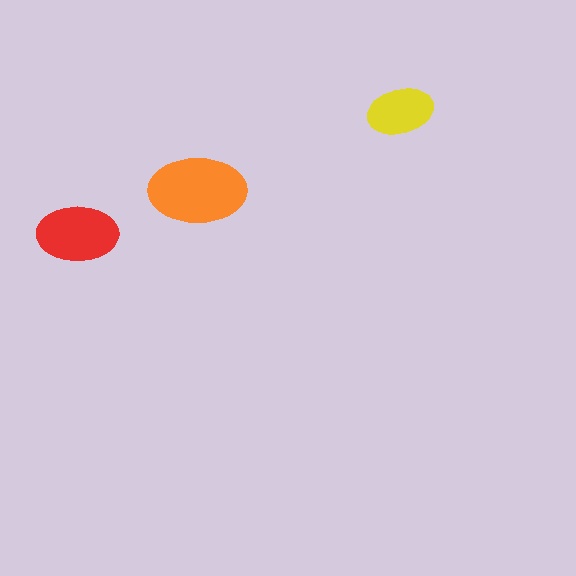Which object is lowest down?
The red ellipse is bottommost.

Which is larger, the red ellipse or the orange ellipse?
The orange one.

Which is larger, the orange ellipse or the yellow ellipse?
The orange one.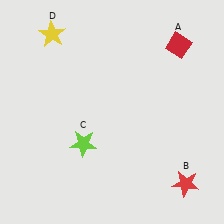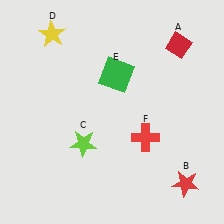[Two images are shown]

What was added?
A green square (E), a red cross (F) were added in Image 2.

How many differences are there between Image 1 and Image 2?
There are 2 differences between the two images.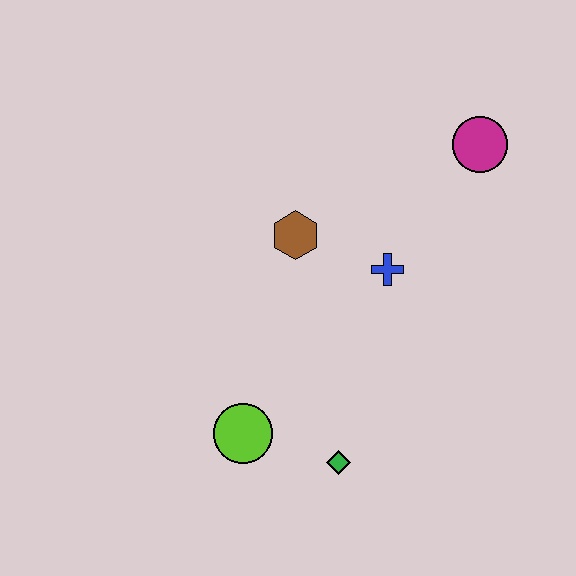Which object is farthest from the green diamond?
The magenta circle is farthest from the green diamond.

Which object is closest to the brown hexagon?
The blue cross is closest to the brown hexagon.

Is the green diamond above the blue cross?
No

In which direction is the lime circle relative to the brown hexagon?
The lime circle is below the brown hexagon.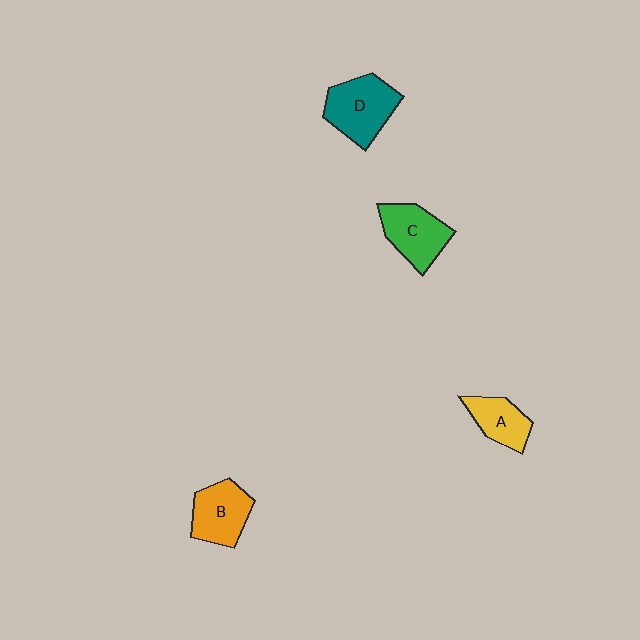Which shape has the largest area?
Shape D (teal).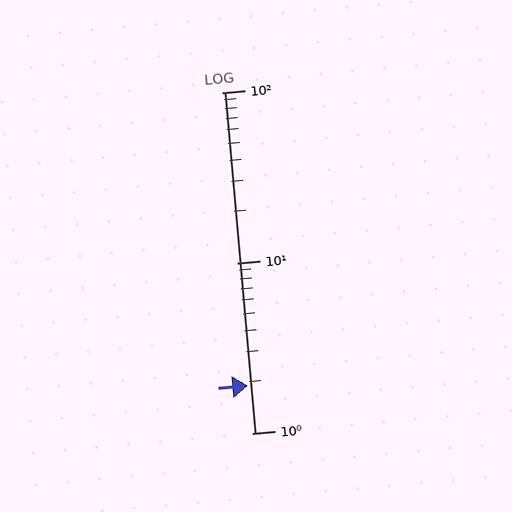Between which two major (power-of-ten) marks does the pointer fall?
The pointer is between 1 and 10.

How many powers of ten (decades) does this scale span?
The scale spans 2 decades, from 1 to 100.